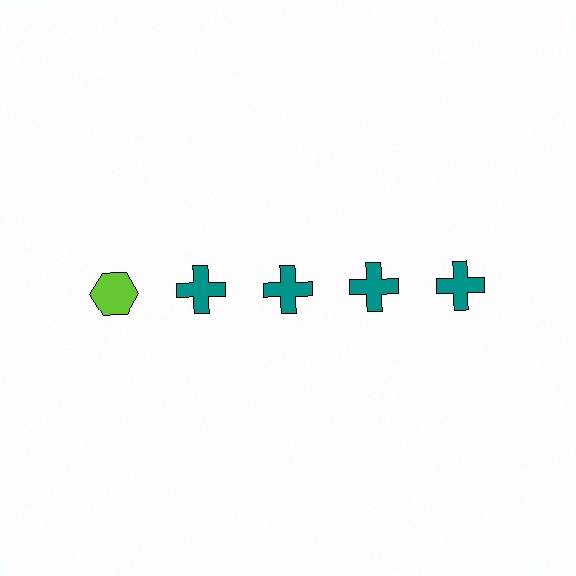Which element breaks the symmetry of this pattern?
The lime hexagon in the top row, leftmost column breaks the symmetry. All other shapes are teal crosses.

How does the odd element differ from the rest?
It differs in both color (lime instead of teal) and shape (hexagon instead of cross).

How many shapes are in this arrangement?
There are 5 shapes arranged in a grid pattern.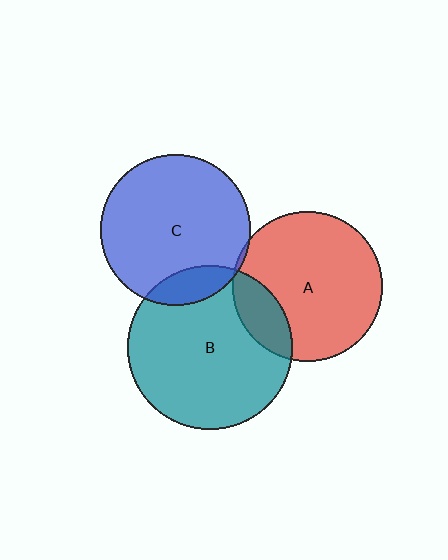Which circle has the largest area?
Circle B (teal).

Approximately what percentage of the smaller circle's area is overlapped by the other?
Approximately 20%.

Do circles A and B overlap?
Yes.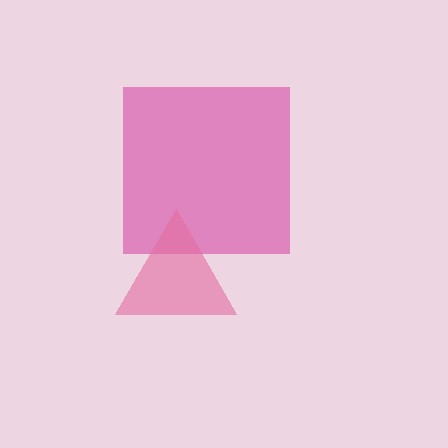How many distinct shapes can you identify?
There are 2 distinct shapes: a magenta square, a pink triangle.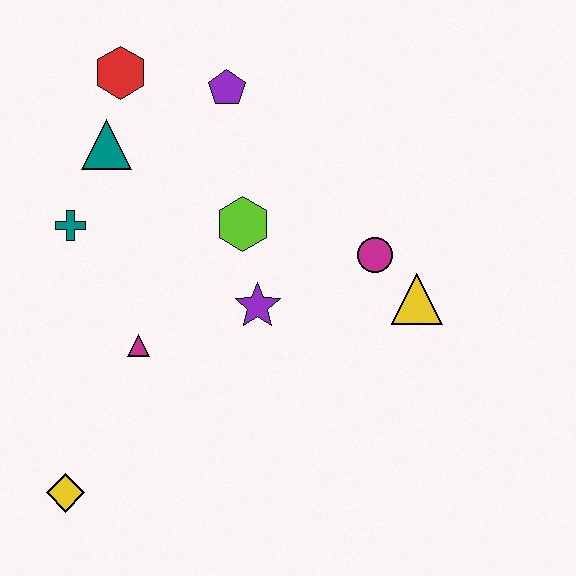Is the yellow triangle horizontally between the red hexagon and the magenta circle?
No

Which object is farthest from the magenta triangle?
The yellow triangle is farthest from the magenta triangle.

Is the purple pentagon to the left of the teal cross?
No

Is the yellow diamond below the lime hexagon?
Yes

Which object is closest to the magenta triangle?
The purple star is closest to the magenta triangle.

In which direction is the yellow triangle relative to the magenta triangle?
The yellow triangle is to the right of the magenta triangle.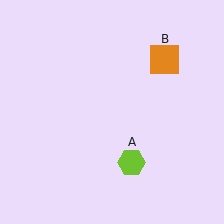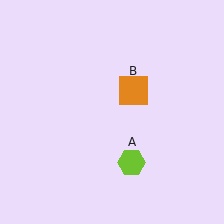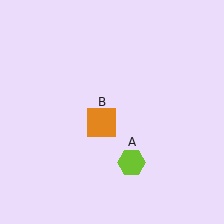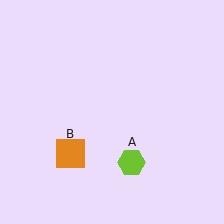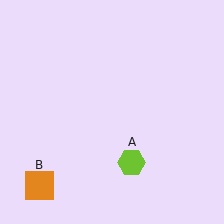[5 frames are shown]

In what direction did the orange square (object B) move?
The orange square (object B) moved down and to the left.